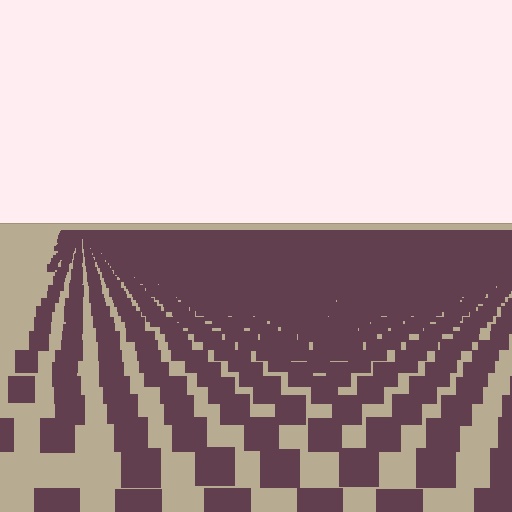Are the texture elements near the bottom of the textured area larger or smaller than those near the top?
Larger. Near the bottom, elements are closer to the viewer and appear at a bigger on-screen size.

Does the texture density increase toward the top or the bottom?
Density increases toward the top.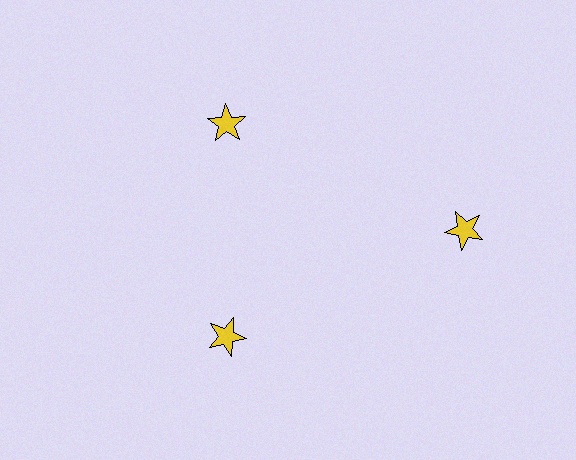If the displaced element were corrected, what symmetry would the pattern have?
It would have 3-fold rotational symmetry — the pattern would map onto itself every 120 degrees.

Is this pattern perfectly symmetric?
No. The 3 yellow stars are arranged in a ring, but one element near the 3 o'clock position is pushed outward from the center, breaking the 3-fold rotational symmetry.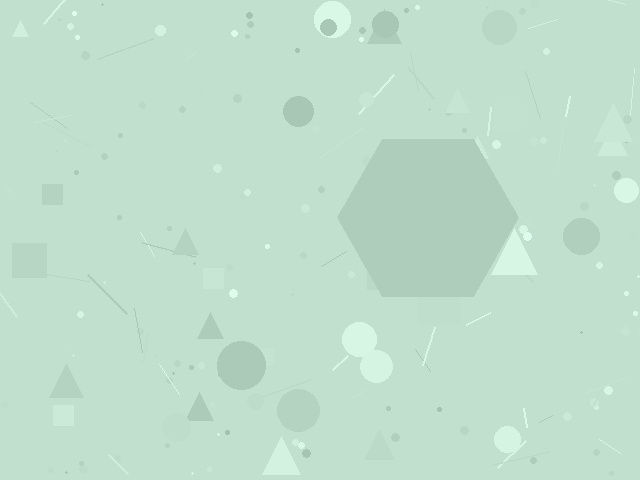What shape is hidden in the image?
A hexagon is hidden in the image.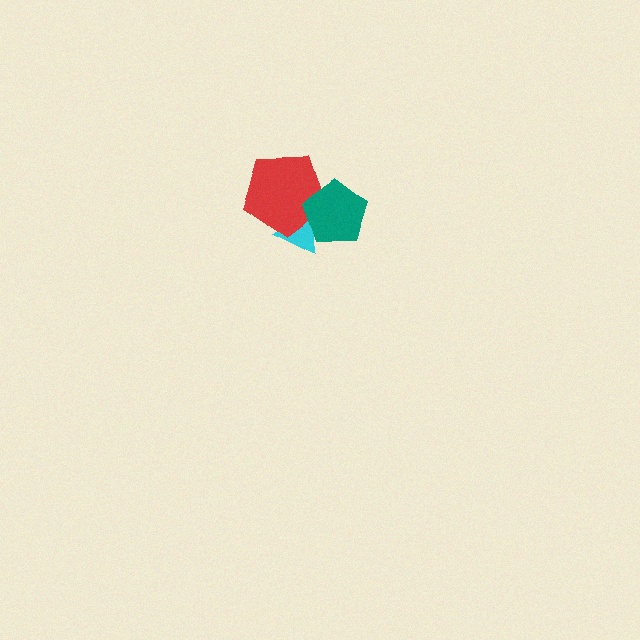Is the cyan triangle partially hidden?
Yes, it is partially covered by another shape.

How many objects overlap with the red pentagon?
2 objects overlap with the red pentagon.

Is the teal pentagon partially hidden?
No, no other shape covers it.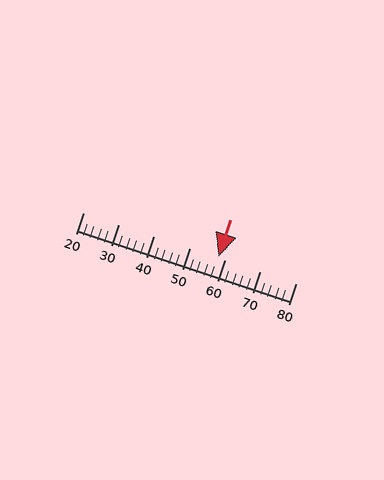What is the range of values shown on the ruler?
The ruler shows values from 20 to 80.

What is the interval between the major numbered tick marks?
The major tick marks are spaced 10 units apart.